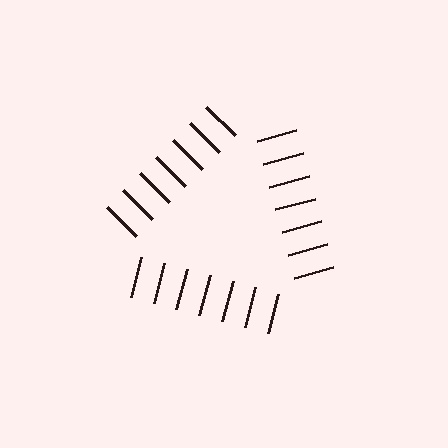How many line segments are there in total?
21 — 7 along each of the 3 edges.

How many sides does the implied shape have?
3 sides — the line-ends trace a triangle.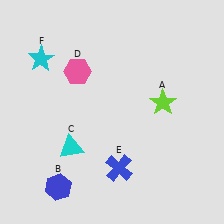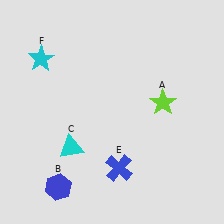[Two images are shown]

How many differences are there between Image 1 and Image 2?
There is 1 difference between the two images.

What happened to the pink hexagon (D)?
The pink hexagon (D) was removed in Image 2. It was in the top-left area of Image 1.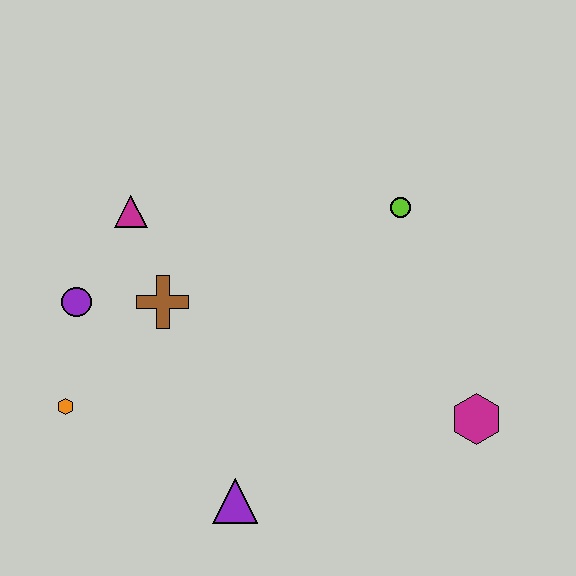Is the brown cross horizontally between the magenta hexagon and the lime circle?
No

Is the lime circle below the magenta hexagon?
No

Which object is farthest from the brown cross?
The magenta hexagon is farthest from the brown cross.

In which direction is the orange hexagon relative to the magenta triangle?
The orange hexagon is below the magenta triangle.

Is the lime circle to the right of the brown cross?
Yes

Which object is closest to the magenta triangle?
The brown cross is closest to the magenta triangle.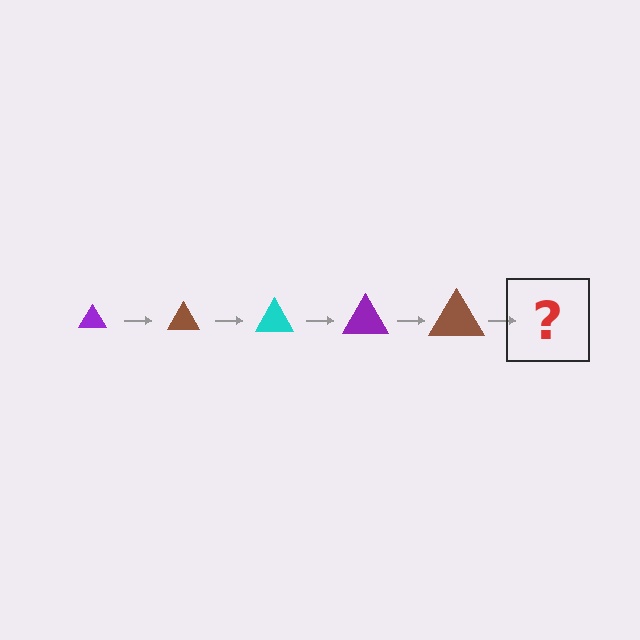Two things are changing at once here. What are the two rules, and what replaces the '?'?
The two rules are that the triangle grows larger each step and the color cycles through purple, brown, and cyan. The '?' should be a cyan triangle, larger than the previous one.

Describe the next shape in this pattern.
It should be a cyan triangle, larger than the previous one.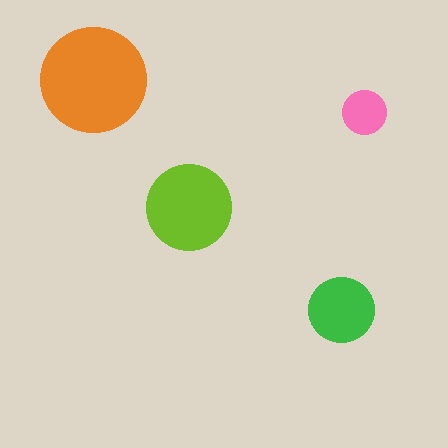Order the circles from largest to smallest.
the orange one, the lime one, the green one, the pink one.